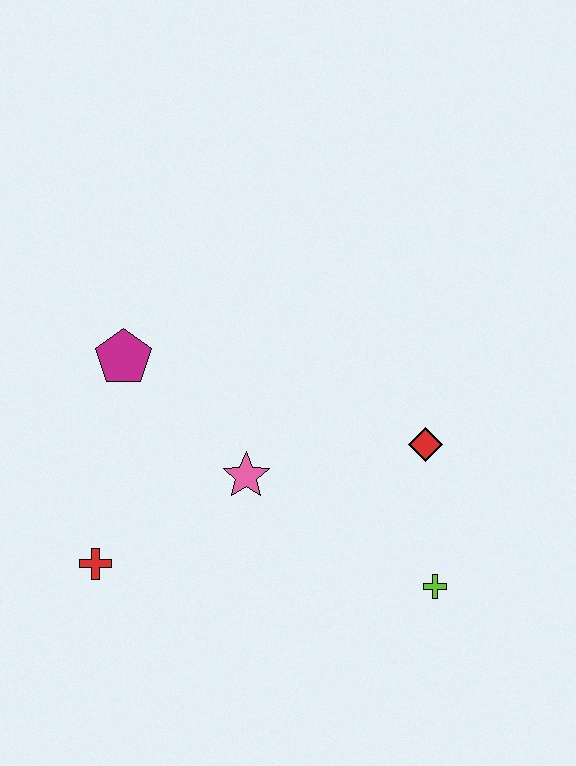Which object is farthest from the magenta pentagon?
The lime cross is farthest from the magenta pentagon.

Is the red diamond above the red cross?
Yes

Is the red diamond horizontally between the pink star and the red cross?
No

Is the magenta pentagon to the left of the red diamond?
Yes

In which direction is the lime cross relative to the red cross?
The lime cross is to the right of the red cross.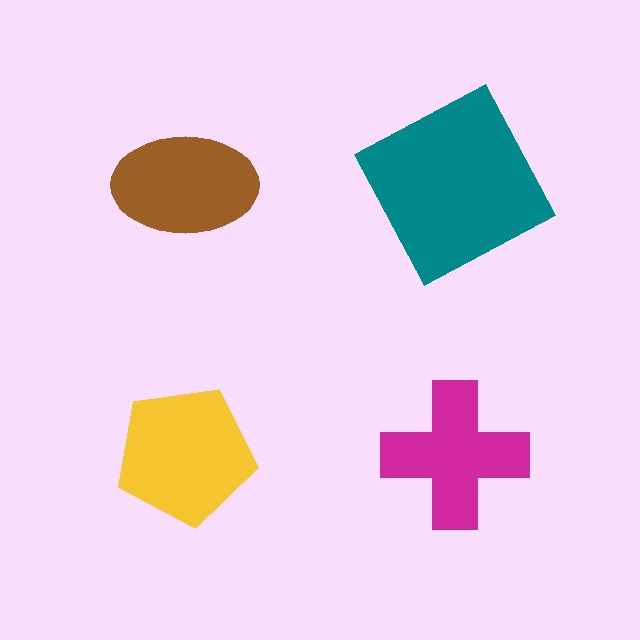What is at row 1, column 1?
A brown ellipse.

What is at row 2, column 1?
A yellow pentagon.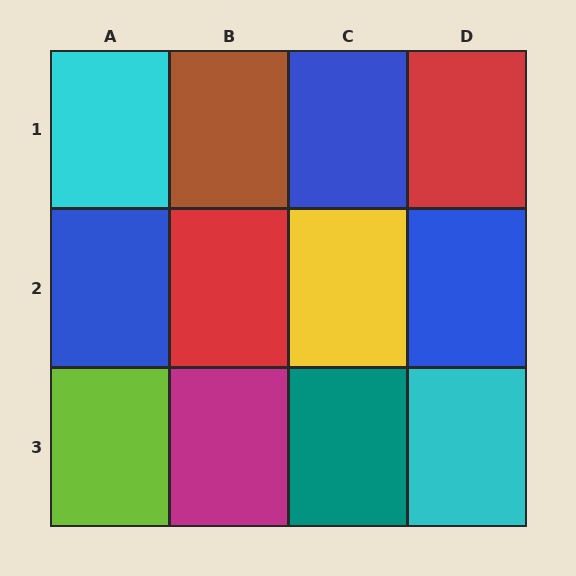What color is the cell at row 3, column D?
Cyan.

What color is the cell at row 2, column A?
Blue.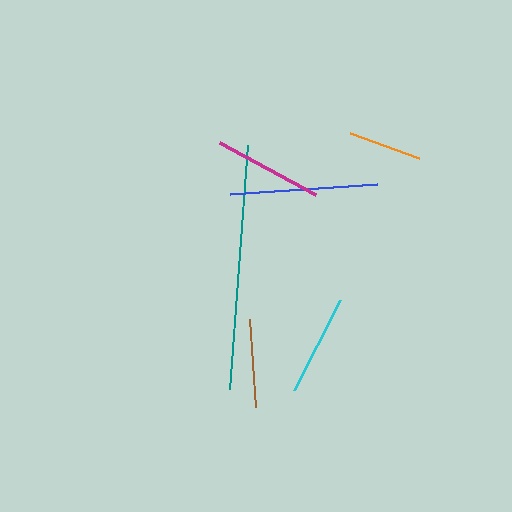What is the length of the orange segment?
The orange segment is approximately 73 pixels long.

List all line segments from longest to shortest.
From longest to shortest: teal, blue, magenta, cyan, brown, orange.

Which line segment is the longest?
The teal line is the longest at approximately 245 pixels.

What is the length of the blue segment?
The blue segment is approximately 147 pixels long.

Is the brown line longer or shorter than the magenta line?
The magenta line is longer than the brown line.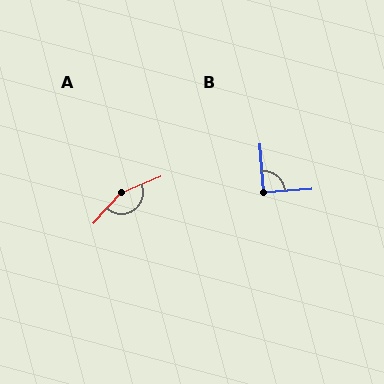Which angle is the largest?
A, at approximately 154 degrees.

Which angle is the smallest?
B, at approximately 91 degrees.